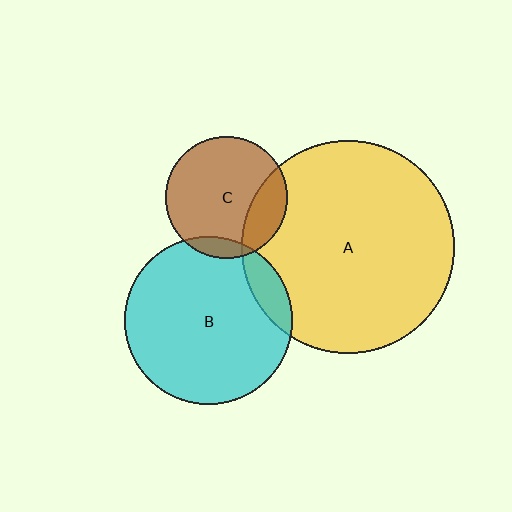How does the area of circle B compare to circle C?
Approximately 1.9 times.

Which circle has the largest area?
Circle A (yellow).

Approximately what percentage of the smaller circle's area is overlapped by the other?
Approximately 10%.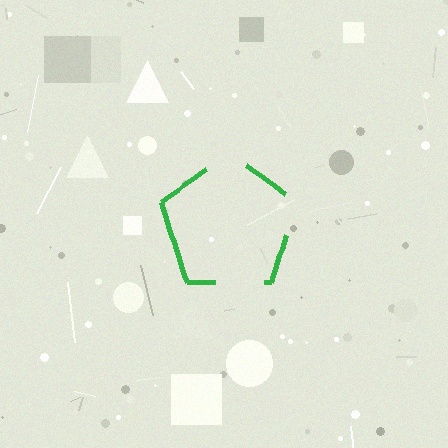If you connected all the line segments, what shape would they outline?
They would outline a pentagon.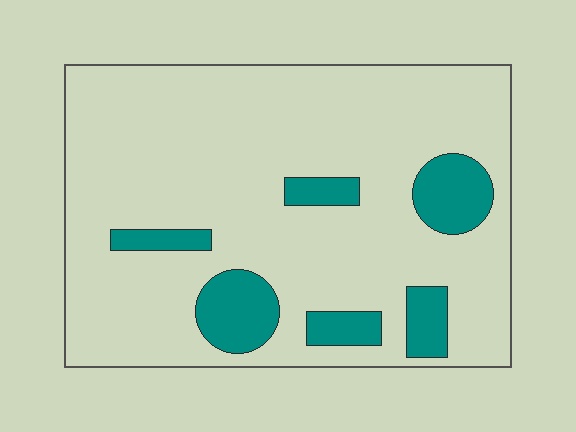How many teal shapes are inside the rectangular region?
6.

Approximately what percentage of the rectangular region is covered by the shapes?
Approximately 15%.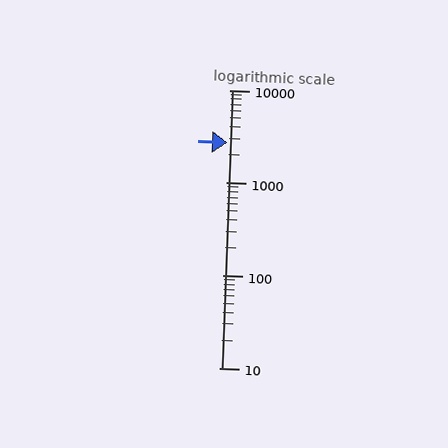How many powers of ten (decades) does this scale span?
The scale spans 3 decades, from 10 to 10000.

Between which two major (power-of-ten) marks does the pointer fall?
The pointer is between 1000 and 10000.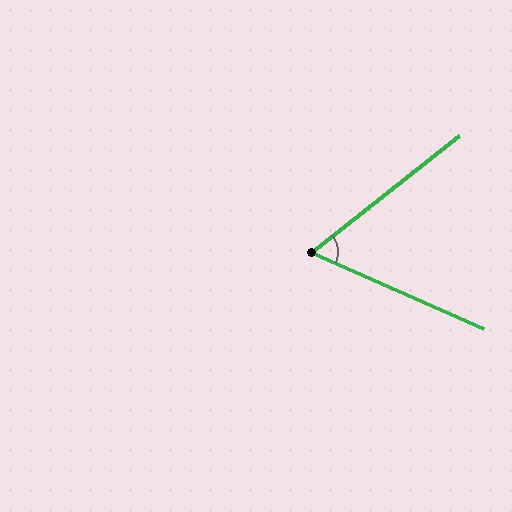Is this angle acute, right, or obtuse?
It is acute.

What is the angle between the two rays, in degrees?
Approximately 62 degrees.